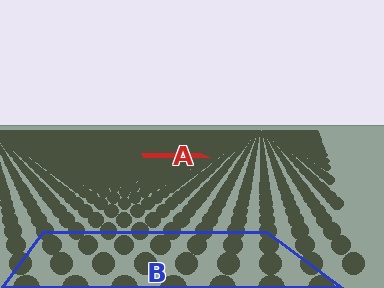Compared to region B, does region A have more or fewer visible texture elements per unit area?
Region A has more texture elements per unit area — they are packed more densely because it is farther away.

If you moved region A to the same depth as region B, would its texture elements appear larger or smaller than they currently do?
They would appear larger. At a closer depth, the same texture elements are projected at a bigger on-screen size.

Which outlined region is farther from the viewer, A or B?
Region A is farther from the viewer — the texture elements inside it appear smaller and more densely packed.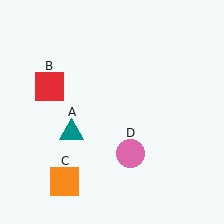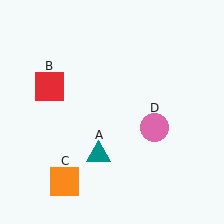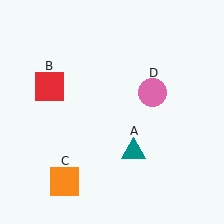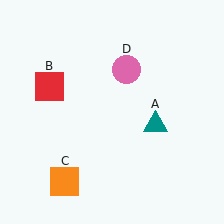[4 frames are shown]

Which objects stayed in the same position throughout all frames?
Red square (object B) and orange square (object C) remained stationary.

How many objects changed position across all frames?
2 objects changed position: teal triangle (object A), pink circle (object D).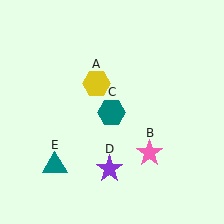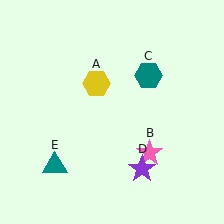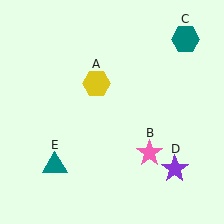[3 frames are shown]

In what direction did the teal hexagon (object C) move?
The teal hexagon (object C) moved up and to the right.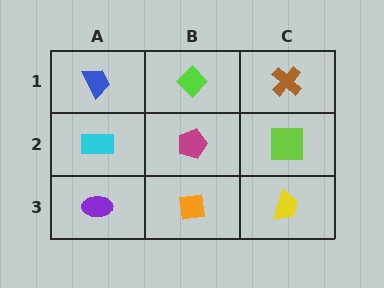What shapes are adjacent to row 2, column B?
A lime diamond (row 1, column B), an orange square (row 3, column B), a cyan rectangle (row 2, column A), a lime square (row 2, column C).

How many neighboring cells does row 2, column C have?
3.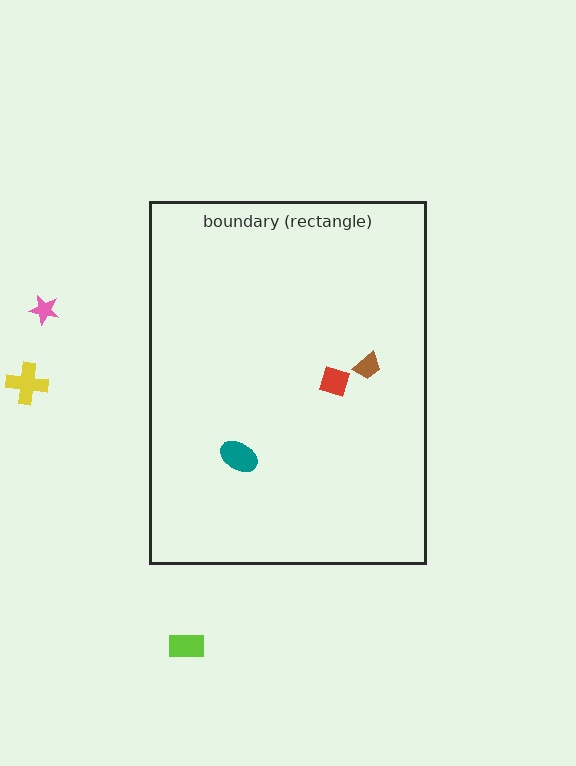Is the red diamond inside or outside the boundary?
Inside.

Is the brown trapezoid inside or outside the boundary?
Inside.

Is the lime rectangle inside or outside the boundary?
Outside.